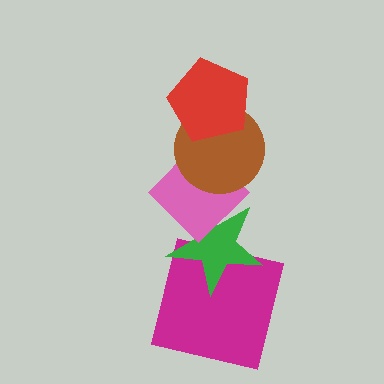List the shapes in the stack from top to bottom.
From top to bottom: the red pentagon, the brown circle, the pink diamond, the green star, the magenta square.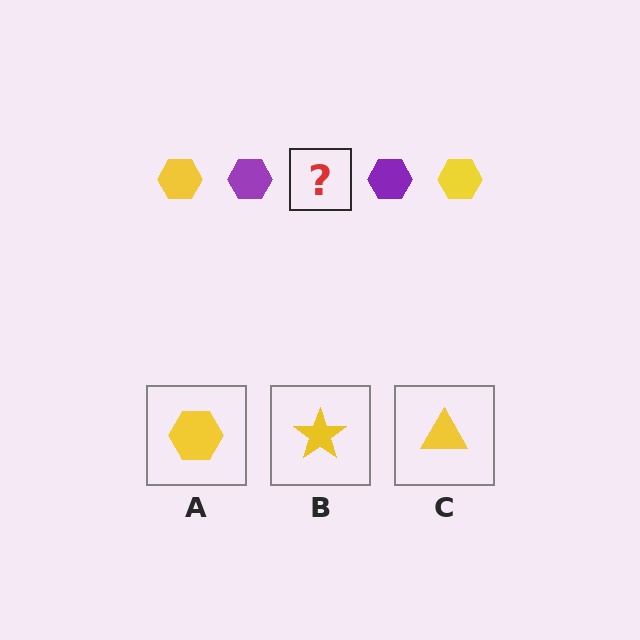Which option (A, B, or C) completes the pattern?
A.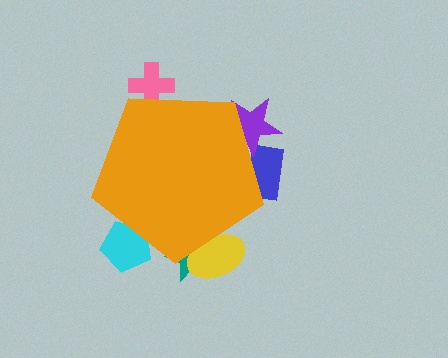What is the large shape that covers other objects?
An orange pentagon.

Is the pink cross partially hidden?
Yes, the pink cross is partially hidden behind the orange pentagon.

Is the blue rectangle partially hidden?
Yes, the blue rectangle is partially hidden behind the orange pentagon.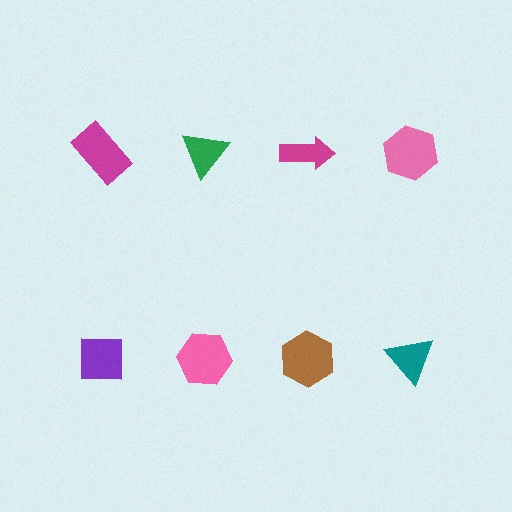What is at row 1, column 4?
A pink hexagon.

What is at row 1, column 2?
A green triangle.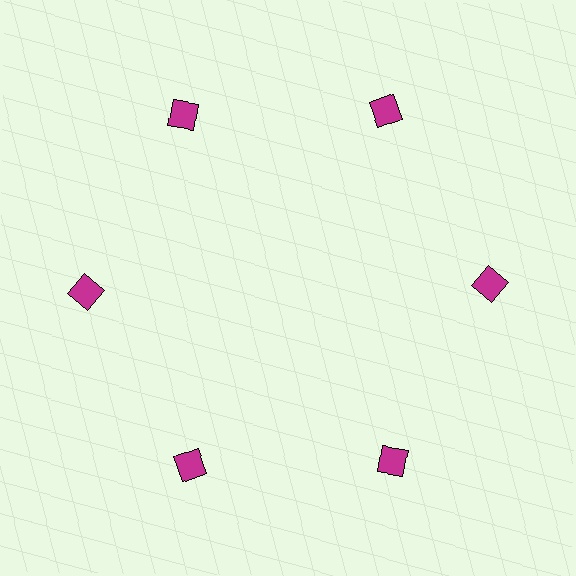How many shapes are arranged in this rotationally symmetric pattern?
There are 6 shapes, arranged in 6 groups of 1.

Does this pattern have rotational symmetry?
Yes, this pattern has 6-fold rotational symmetry. It looks the same after rotating 60 degrees around the center.